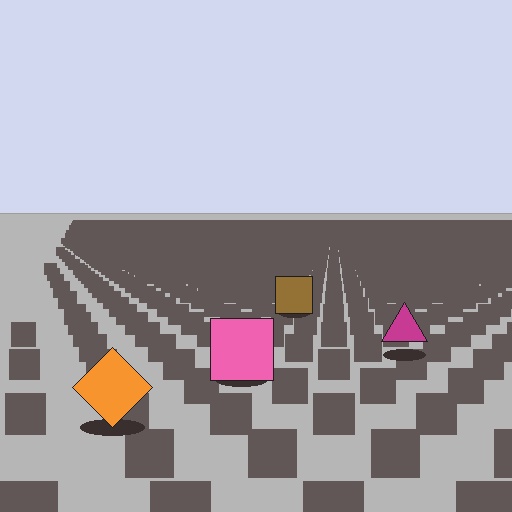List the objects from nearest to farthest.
From nearest to farthest: the orange diamond, the pink square, the magenta triangle, the brown square.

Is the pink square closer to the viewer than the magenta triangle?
Yes. The pink square is closer — you can tell from the texture gradient: the ground texture is coarser near it.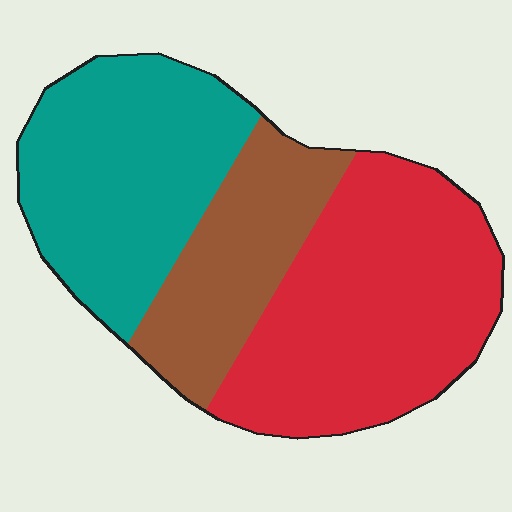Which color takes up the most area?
Red, at roughly 45%.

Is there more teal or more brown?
Teal.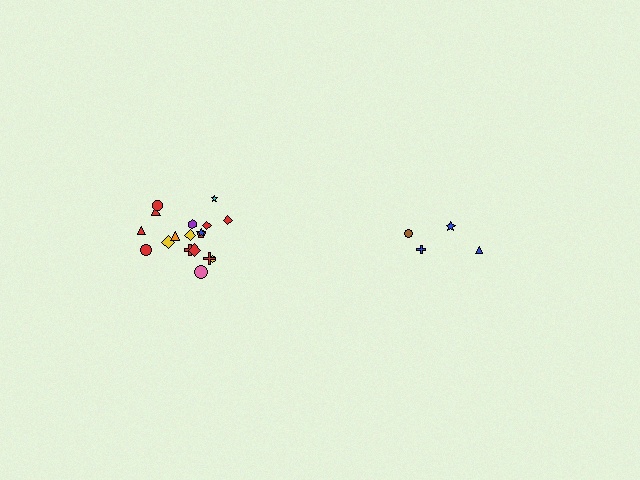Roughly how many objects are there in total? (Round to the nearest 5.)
Roughly 20 objects in total.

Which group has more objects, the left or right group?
The left group.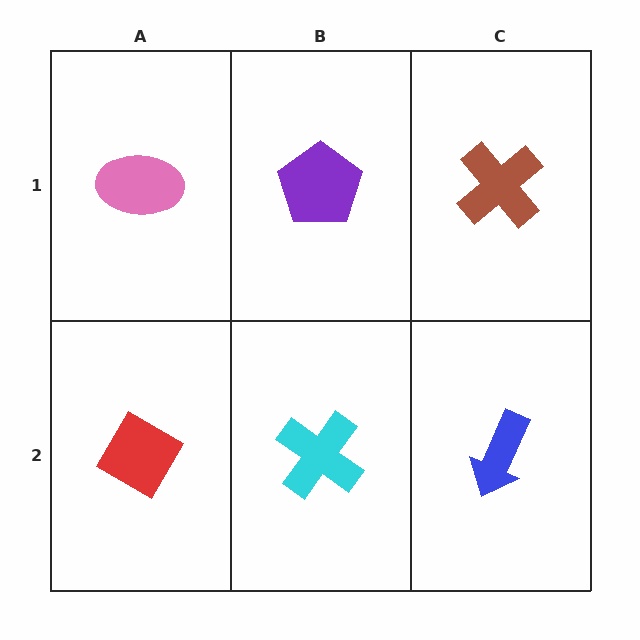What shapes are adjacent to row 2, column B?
A purple pentagon (row 1, column B), a red diamond (row 2, column A), a blue arrow (row 2, column C).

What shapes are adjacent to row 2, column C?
A brown cross (row 1, column C), a cyan cross (row 2, column B).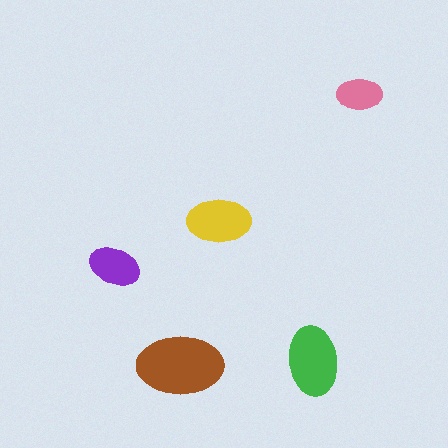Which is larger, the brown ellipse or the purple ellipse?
The brown one.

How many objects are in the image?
There are 5 objects in the image.